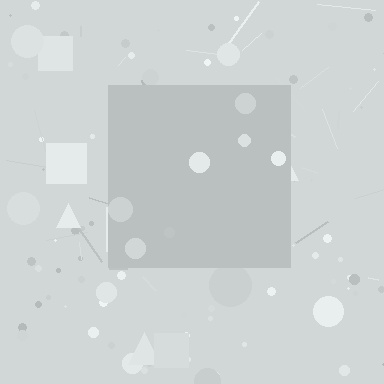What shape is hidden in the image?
A square is hidden in the image.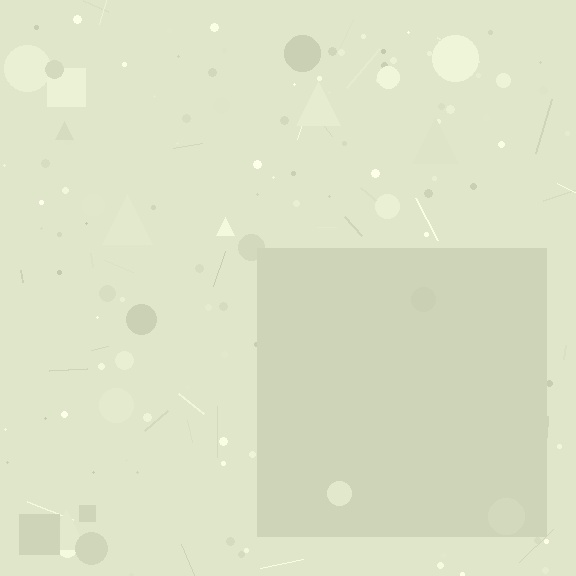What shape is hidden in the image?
A square is hidden in the image.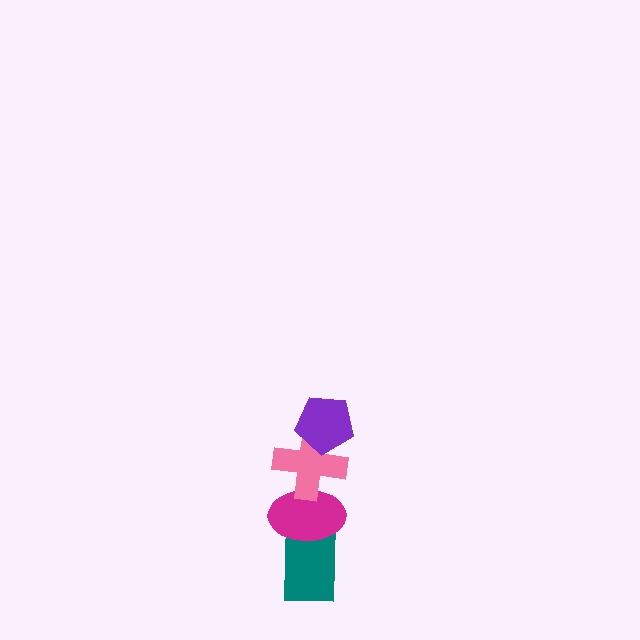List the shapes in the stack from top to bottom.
From top to bottom: the purple pentagon, the pink cross, the magenta ellipse, the teal rectangle.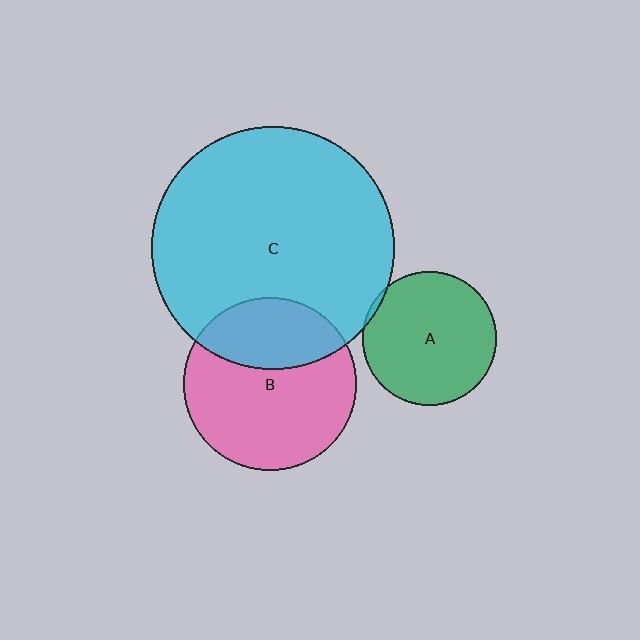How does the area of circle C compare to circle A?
Approximately 3.3 times.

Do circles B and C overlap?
Yes.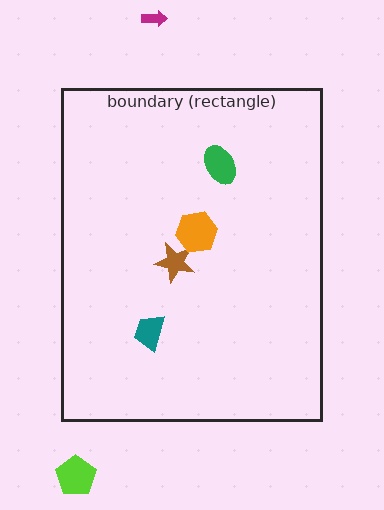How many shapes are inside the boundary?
4 inside, 2 outside.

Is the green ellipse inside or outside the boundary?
Inside.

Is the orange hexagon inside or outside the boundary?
Inside.